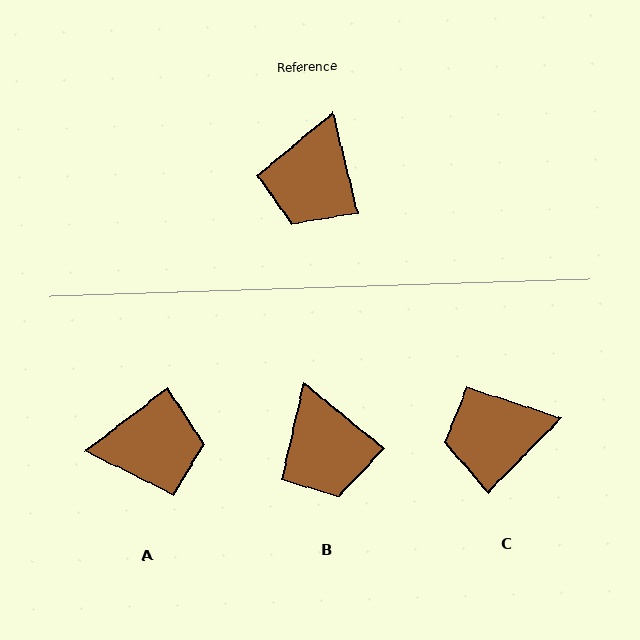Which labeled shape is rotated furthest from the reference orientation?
A, about 114 degrees away.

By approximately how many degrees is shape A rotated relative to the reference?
Approximately 114 degrees counter-clockwise.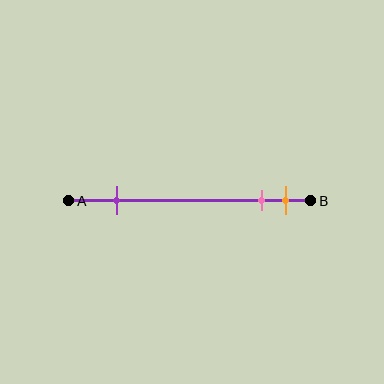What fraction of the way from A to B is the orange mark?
The orange mark is approximately 90% (0.9) of the way from A to B.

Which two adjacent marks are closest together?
The pink and orange marks are the closest adjacent pair.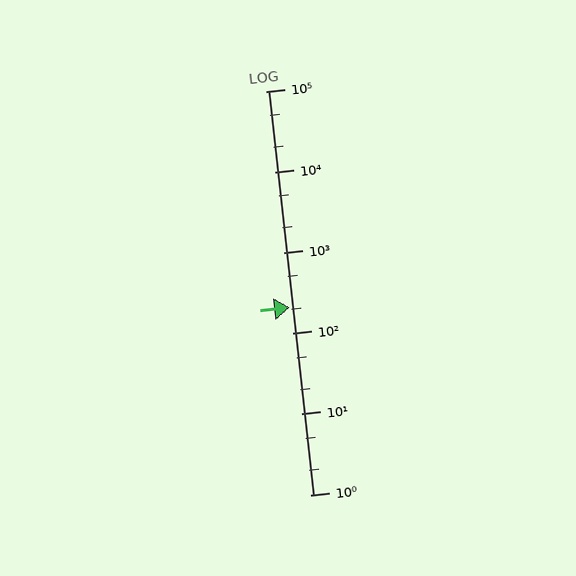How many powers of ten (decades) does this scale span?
The scale spans 5 decades, from 1 to 100000.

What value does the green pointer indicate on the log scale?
The pointer indicates approximately 210.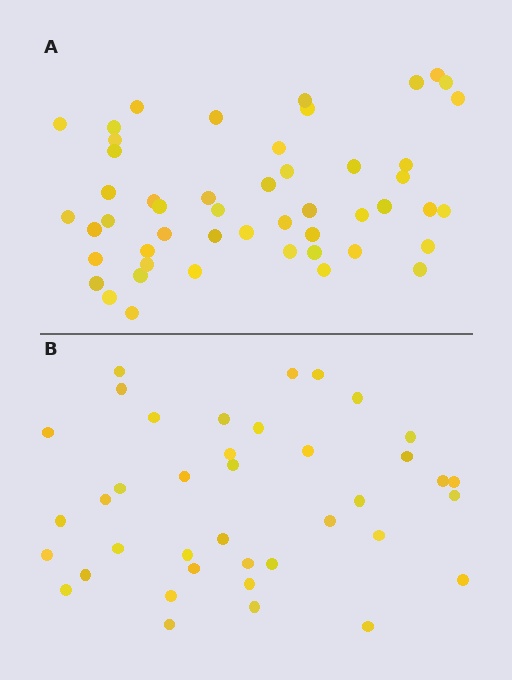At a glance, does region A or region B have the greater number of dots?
Region A (the top region) has more dots.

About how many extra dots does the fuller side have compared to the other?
Region A has roughly 12 or so more dots than region B.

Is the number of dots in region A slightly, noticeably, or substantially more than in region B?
Region A has noticeably more, but not dramatically so. The ratio is roughly 1.3 to 1.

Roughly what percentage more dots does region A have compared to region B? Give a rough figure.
About 30% more.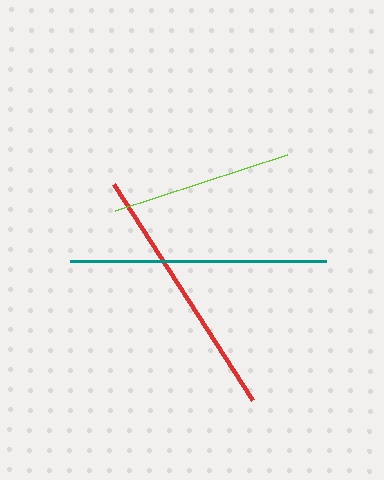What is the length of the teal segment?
The teal segment is approximately 256 pixels long.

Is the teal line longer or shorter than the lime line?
The teal line is longer than the lime line.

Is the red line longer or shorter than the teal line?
The red line is longer than the teal line.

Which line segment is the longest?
The red line is the longest at approximately 257 pixels.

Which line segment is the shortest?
The lime line is the shortest at approximately 181 pixels.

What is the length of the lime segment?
The lime segment is approximately 181 pixels long.